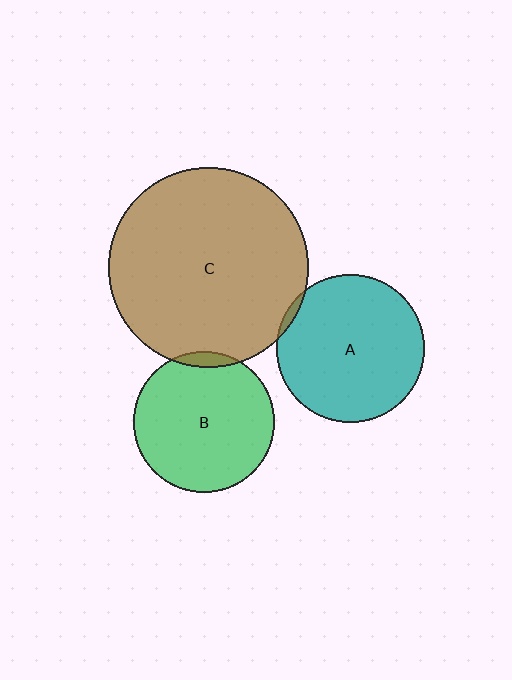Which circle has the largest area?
Circle C (brown).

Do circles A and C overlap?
Yes.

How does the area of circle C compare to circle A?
Approximately 1.8 times.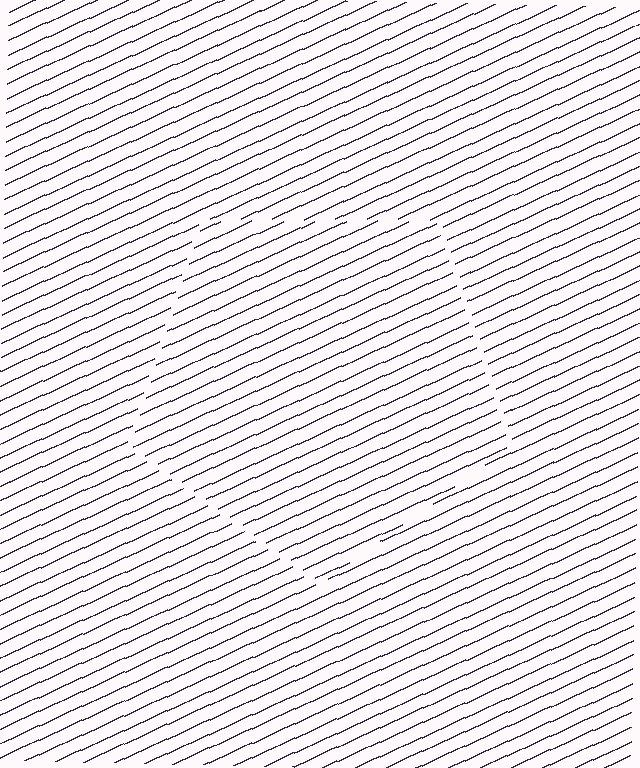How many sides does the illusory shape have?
5 sides — the line-ends trace a pentagon.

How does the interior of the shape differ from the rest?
The interior of the shape contains the same grating, shifted by half a period — the contour is defined by the phase discontinuity where line-ends from the inner and outer gratings abut.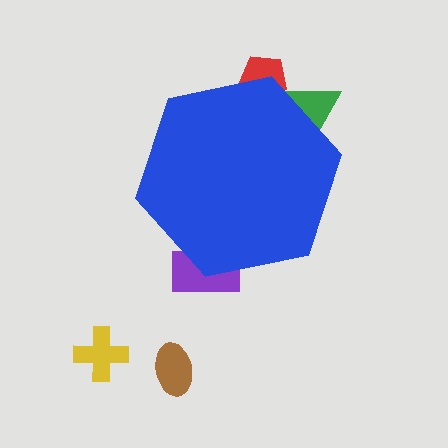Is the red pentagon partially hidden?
Yes, the red pentagon is partially hidden behind the blue hexagon.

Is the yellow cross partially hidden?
No, the yellow cross is fully visible.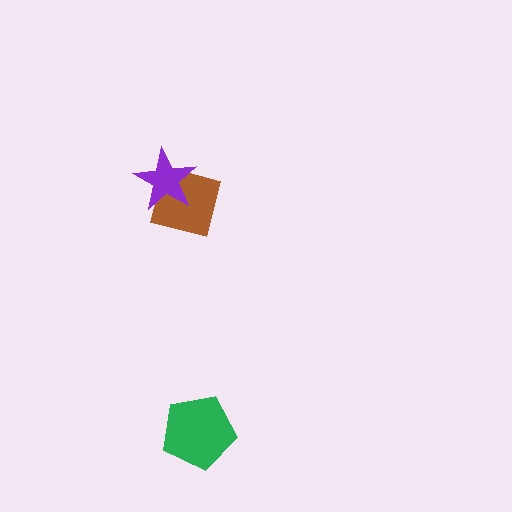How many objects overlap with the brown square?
1 object overlaps with the brown square.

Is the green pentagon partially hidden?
No, no other shape covers it.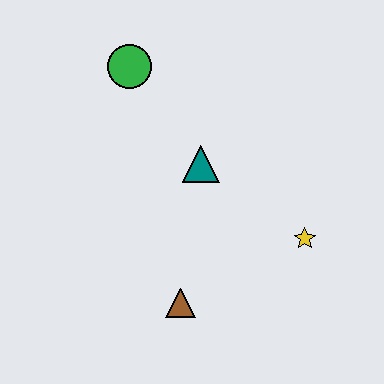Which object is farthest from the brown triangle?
The green circle is farthest from the brown triangle.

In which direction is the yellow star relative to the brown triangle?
The yellow star is to the right of the brown triangle.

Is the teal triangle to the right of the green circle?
Yes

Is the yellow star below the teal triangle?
Yes